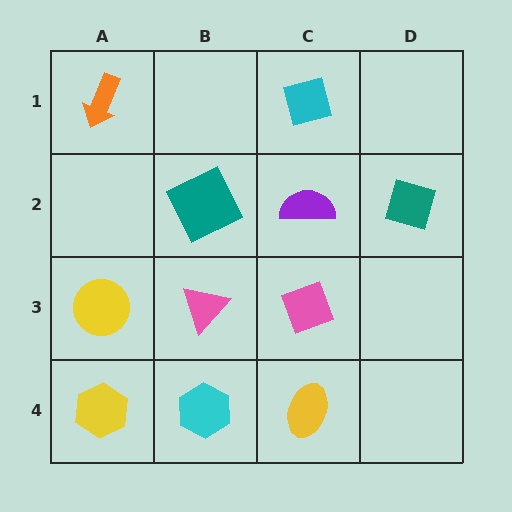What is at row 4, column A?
A yellow hexagon.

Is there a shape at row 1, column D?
No, that cell is empty.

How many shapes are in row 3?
3 shapes.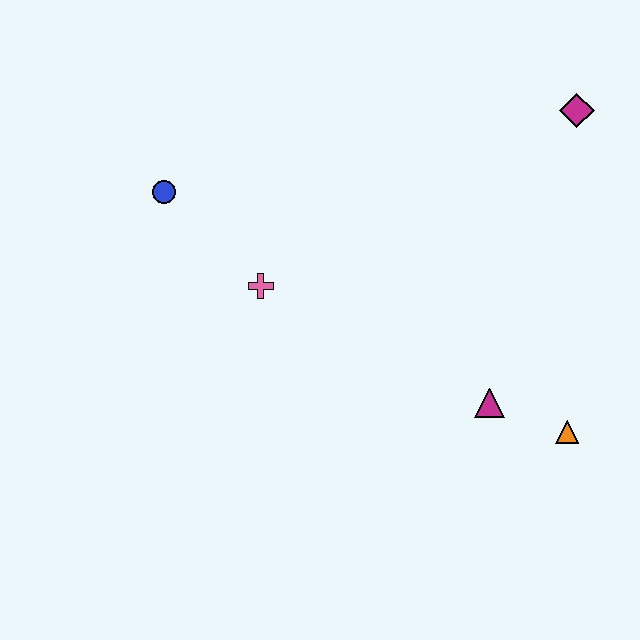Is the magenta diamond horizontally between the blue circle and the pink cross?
No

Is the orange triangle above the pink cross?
No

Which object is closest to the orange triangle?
The magenta triangle is closest to the orange triangle.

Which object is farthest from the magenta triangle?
The blue circle is farthest from the magenta triangle.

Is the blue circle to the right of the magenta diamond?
No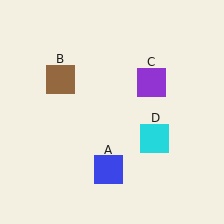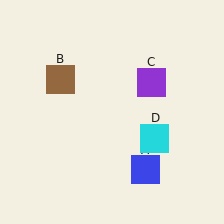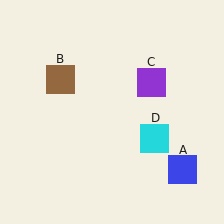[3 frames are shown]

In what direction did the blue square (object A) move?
The blue square (object A) moved right.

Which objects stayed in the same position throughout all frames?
Brown square (object B) and purple square (object C) and cyan square (object D) remained stationary.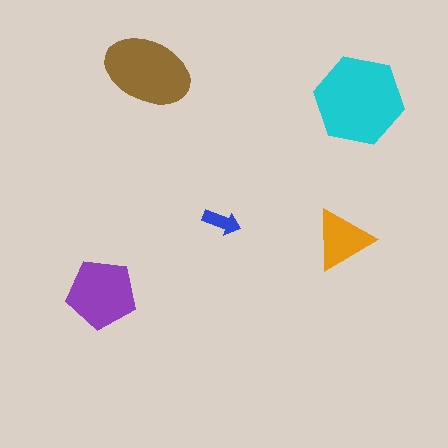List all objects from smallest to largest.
The blue arrow, the orange triangle, the purple pentagon, the brown ellipse, the cyan hexagon.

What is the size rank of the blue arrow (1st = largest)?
5th.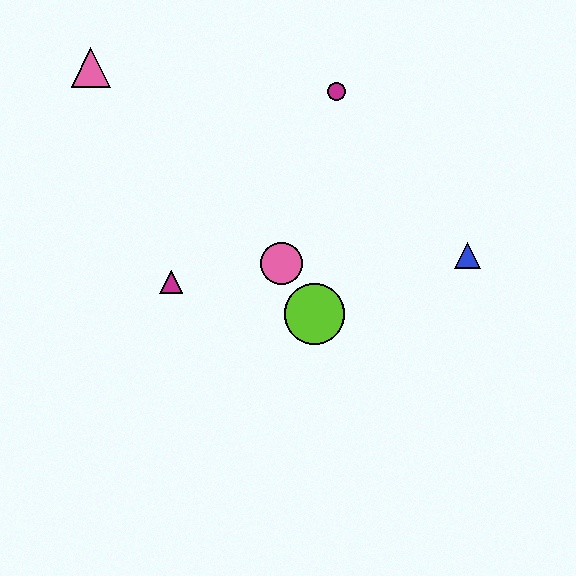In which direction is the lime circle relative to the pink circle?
The lime circle is below the pink circle.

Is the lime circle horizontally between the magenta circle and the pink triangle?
Yes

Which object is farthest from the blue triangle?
The pink triangle is farthest from the blue triangle.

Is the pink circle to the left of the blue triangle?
Yes